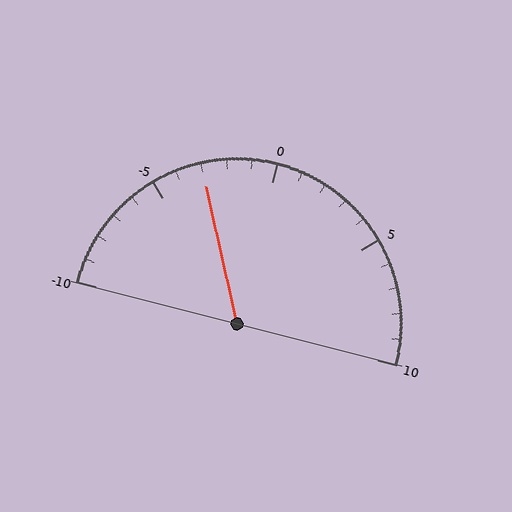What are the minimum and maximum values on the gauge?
The gauge ranges from -10 to 10.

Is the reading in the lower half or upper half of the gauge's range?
The reading is in the lower half of the range (-10 to 10).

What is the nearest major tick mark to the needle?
The nearest major tick mark is -5.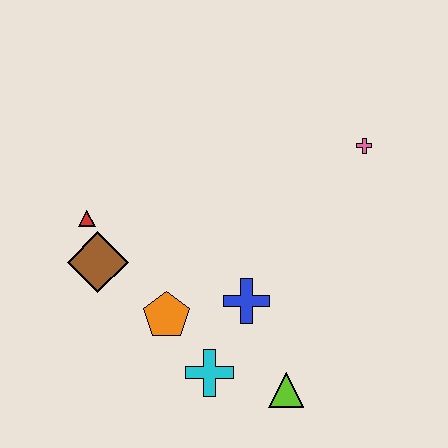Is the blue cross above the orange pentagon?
Yes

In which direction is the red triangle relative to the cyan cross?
The red triangle is above the cyan cross.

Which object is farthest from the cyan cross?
The pink cross is farthest from the cyan cross.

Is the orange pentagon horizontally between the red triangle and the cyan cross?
Yes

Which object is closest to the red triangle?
The brown diamond is closest to the red triangle.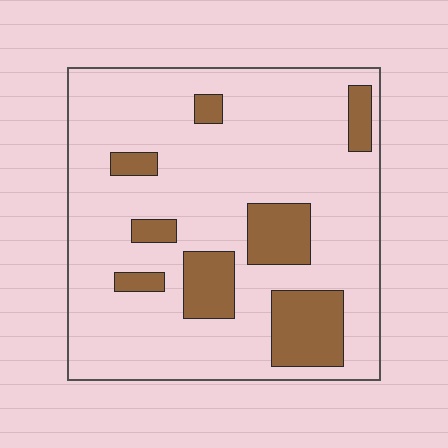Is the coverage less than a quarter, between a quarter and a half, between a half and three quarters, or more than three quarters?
Less than a quarter.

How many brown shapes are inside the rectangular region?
8.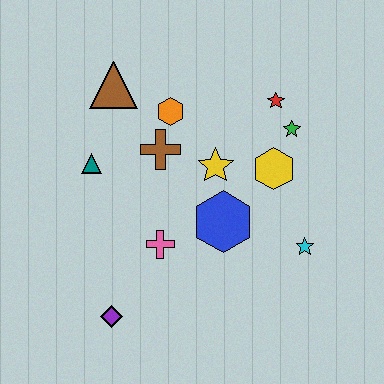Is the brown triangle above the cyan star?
Yes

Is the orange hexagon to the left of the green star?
Yes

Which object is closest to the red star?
The green star is closest to the red star.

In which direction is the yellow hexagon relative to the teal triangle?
The yellow hexagon is to the right of the teal triangle.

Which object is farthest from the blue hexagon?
The brown triangle is farthest from the blue hexagon.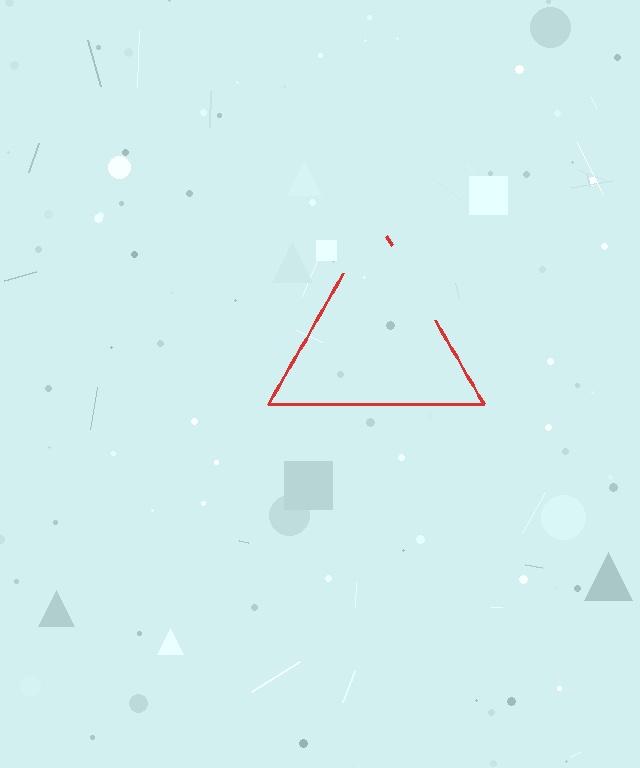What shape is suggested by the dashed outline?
The dashed outline suggests a triangle.